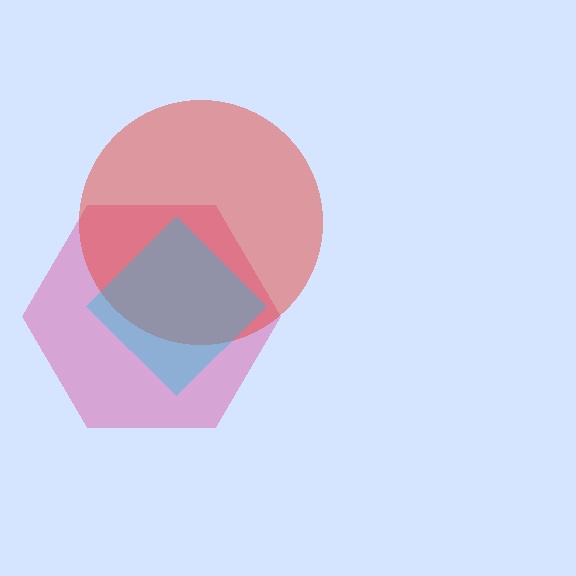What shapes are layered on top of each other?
The layered shapes are: a pink hexagon, a red circle, a cyan diamond.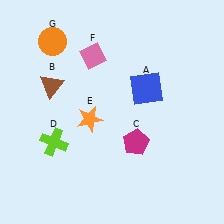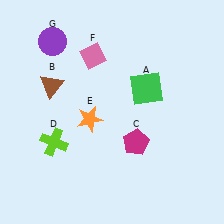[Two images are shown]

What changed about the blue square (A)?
In Image 1, A is blue. In Image 2, it changed to green.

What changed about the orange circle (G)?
In Image 1, G is orange. In Image 2, it changed to purple.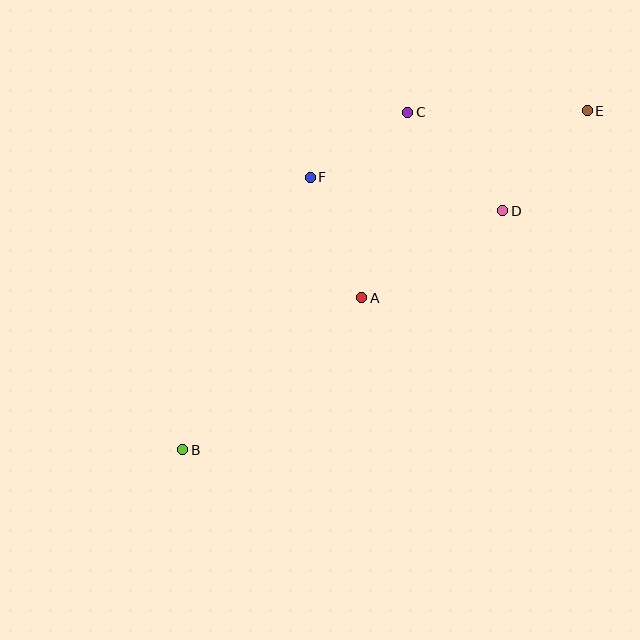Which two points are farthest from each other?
Points B and E are farthest from each other.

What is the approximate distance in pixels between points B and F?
The distance between B and F is approximately 301 pixels.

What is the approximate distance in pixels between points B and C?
The distance between B and C is approximately 406 pixels.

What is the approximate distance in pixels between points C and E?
The distance between C and E is approximately 180 pixels.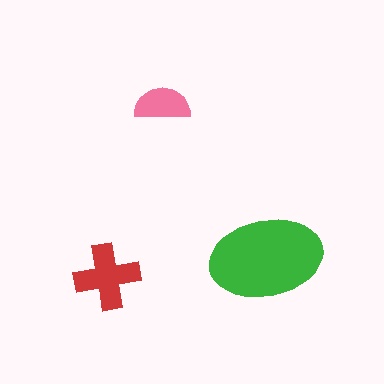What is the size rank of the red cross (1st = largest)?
2nd.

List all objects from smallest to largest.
The pink semicircle, the red cross, the green ellipse.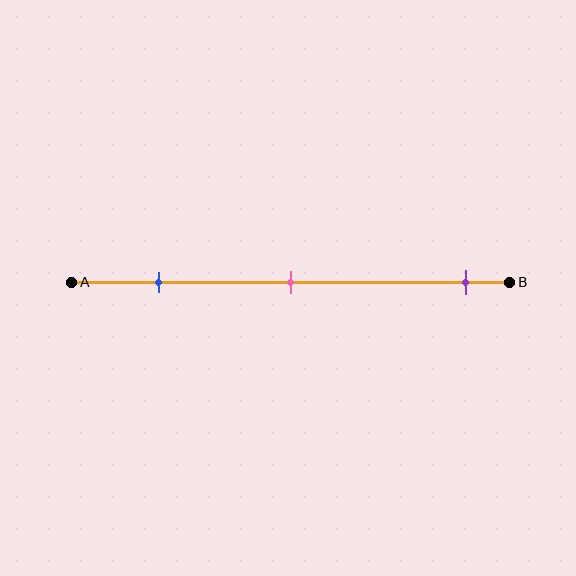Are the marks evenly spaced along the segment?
No, the marks are not evenly spaced.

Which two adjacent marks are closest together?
The blue and pink marks are the closest adjacent pair.